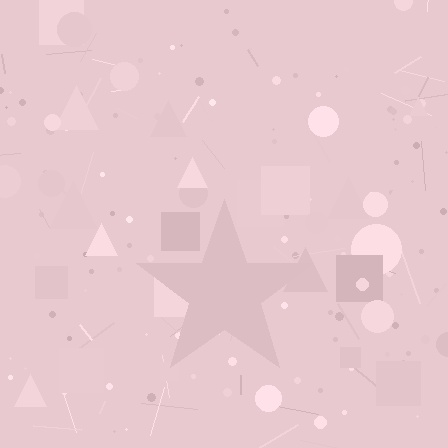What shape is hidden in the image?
A star is hidden in the image.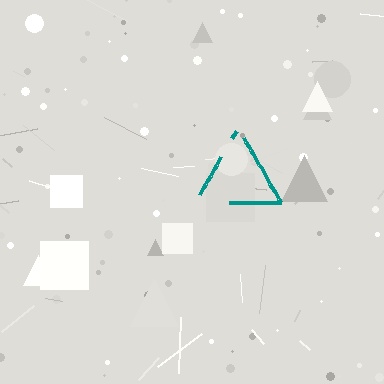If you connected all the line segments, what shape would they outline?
They would outline a triangle.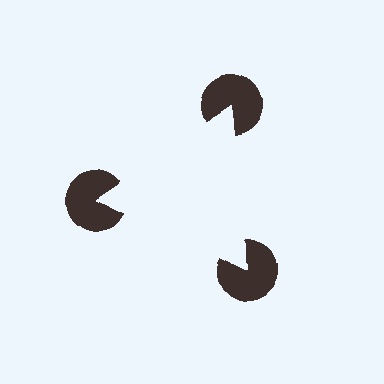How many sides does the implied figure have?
3 sides.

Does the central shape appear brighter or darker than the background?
It typically appears slightly brighter than the background, even though no actual brightness change is drawn.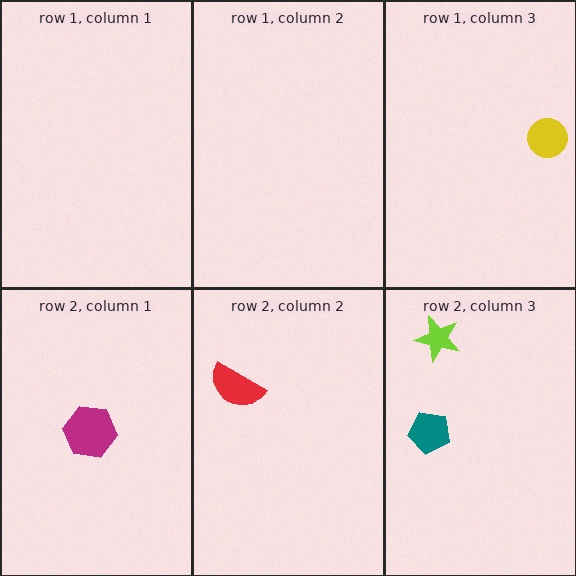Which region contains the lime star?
The row 2, column 3 region.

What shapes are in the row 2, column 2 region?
The red semicircle.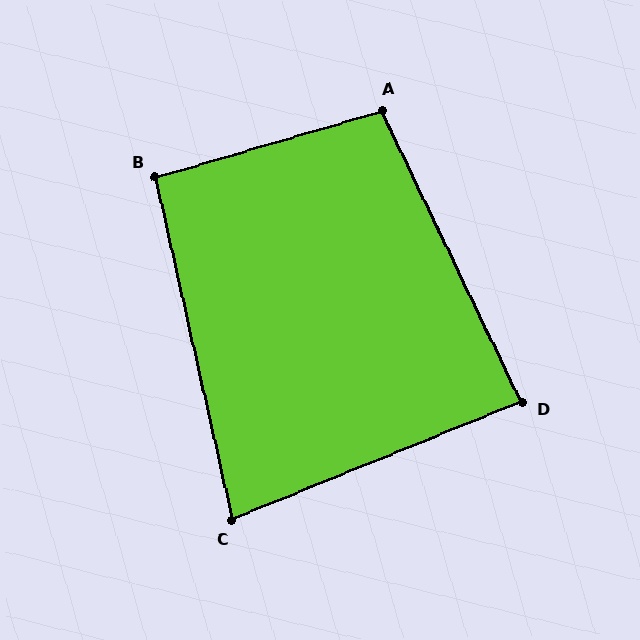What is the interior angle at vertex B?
Approximately 94 degrees (approximately right).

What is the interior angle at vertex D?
Approximately 86 degrees (approximately right).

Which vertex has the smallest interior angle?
C, at approximately 81 degrees.